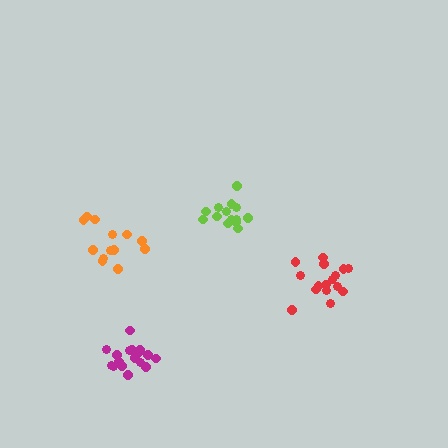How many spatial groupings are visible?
There are 4 spatial groupings.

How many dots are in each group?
Group 1: 16 dots, Group 2: 17 dots, Group 3: 14 dots, Group 4: 13 dots (60 total).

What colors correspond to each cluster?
The clusters are colored: red, magenta, lime, orange.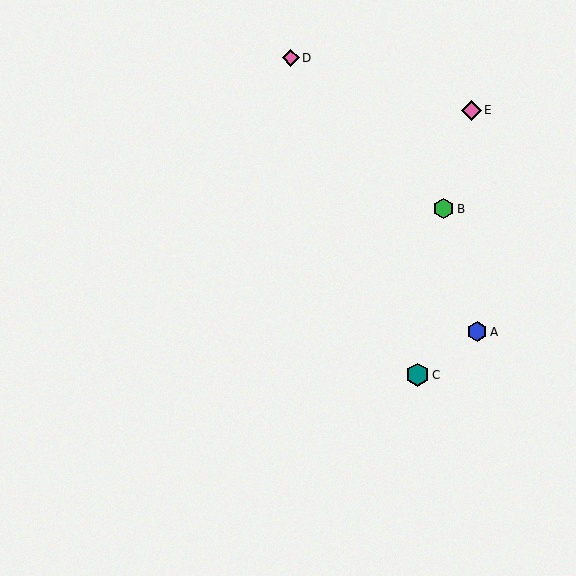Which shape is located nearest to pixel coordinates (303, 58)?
The pink diamond (labeled D) at (291, 58) is nearest to that location.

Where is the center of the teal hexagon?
The center of the teal hexagon is at (418, 375).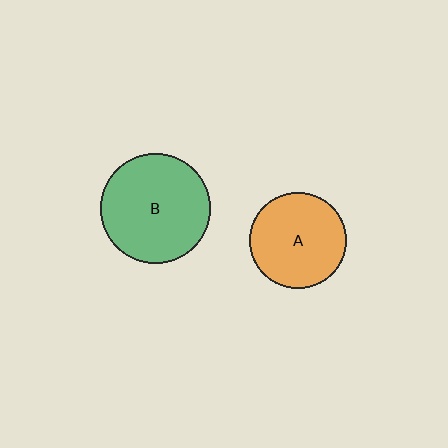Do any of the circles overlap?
No, none of the circles overlap.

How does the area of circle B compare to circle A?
Approximately 1.3 times.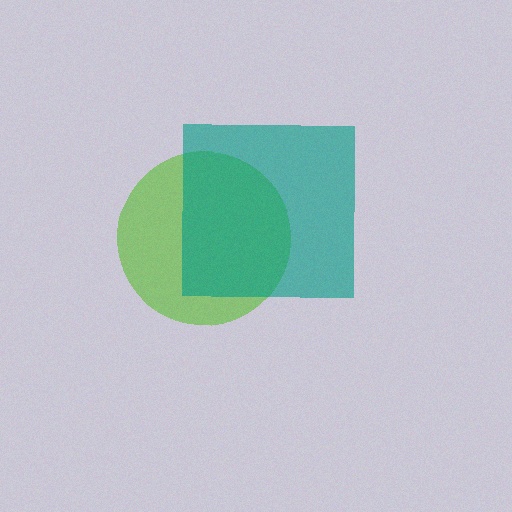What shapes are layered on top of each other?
The layered shapes are: a lime circle, a teal square.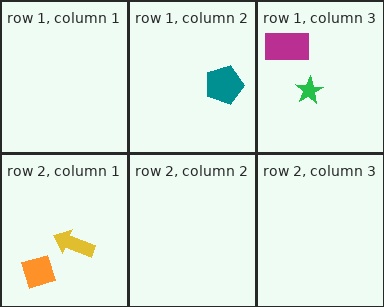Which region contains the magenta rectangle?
The row 1, column 3 region.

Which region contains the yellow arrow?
The row 2, column 1 region.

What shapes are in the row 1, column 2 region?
The teal pentagon.